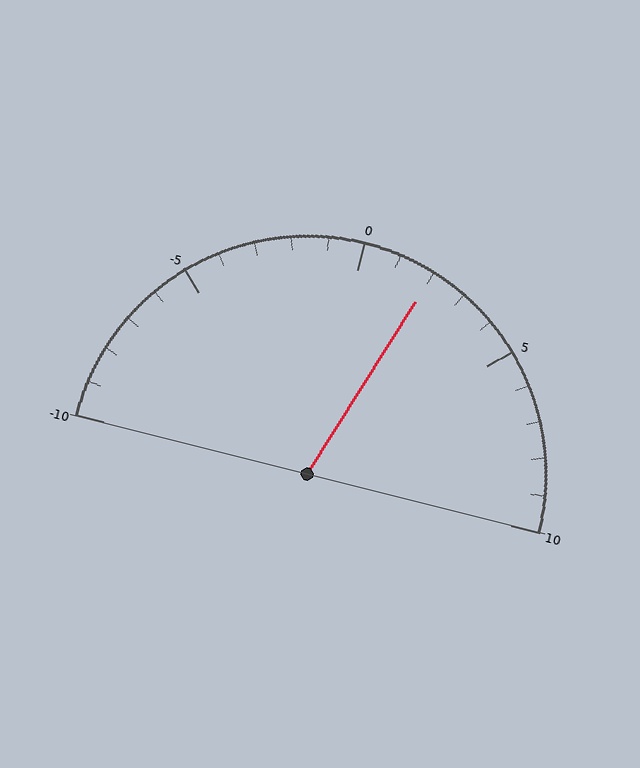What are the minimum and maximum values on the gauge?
The gauge ranges from -10 to 10.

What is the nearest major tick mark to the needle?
The nearest major tick mark is 0.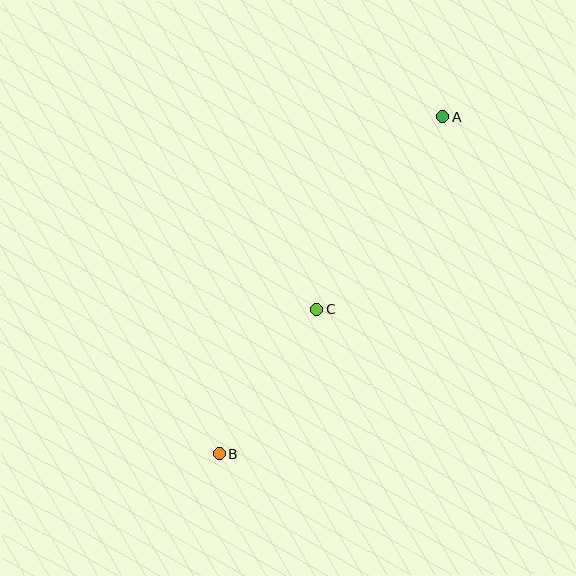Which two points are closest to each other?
Points B and C are closest to each other.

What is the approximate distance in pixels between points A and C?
The distance between A and C is approximately 230 pixels.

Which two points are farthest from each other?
Points A and B are farthest from each other.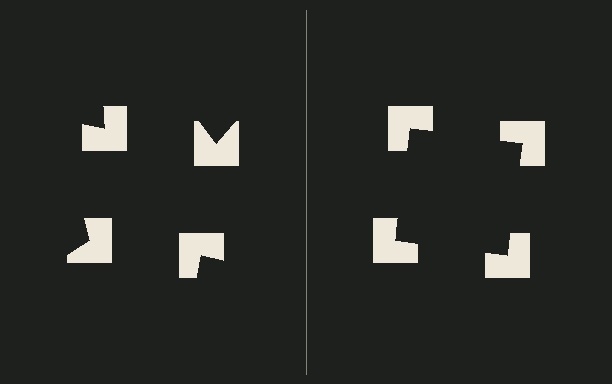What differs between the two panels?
The notched squares are positioned identically on both sides; only the wedge orientations differ. On the right they align to a square; on the left they are misaligned.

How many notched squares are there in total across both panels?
8 — 4 on each side.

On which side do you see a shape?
An illusory square appears on the right side. On the left side the wedge cuts are rotated, so no coherent shape forms.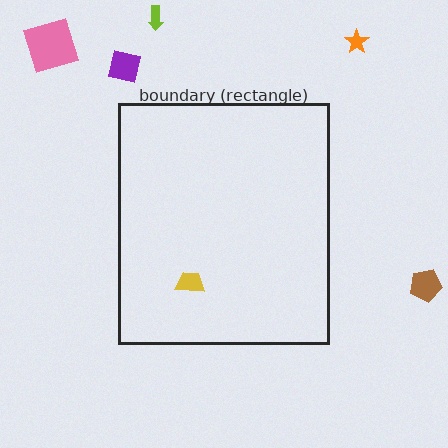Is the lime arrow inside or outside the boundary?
Outside.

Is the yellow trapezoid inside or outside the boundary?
Inside.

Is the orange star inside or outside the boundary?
Outside.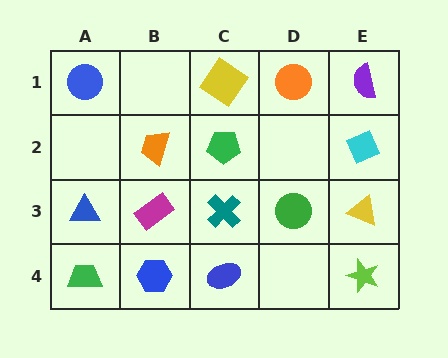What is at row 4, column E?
A lime star.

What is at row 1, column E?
A purple semicircle.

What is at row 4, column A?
A green trapezoid.